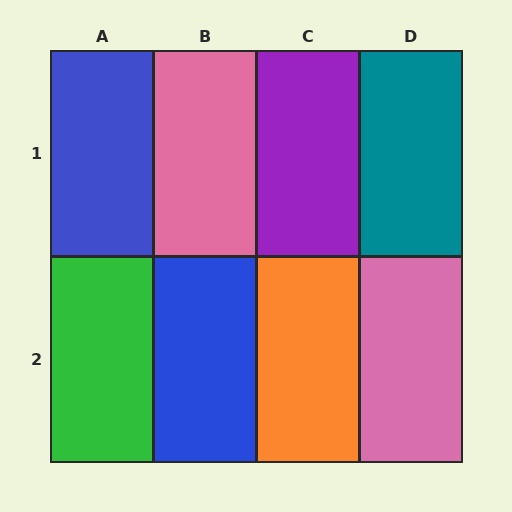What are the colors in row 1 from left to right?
Blue, pink, purple, teal.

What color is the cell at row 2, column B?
Blue.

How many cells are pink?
2 cells are pink.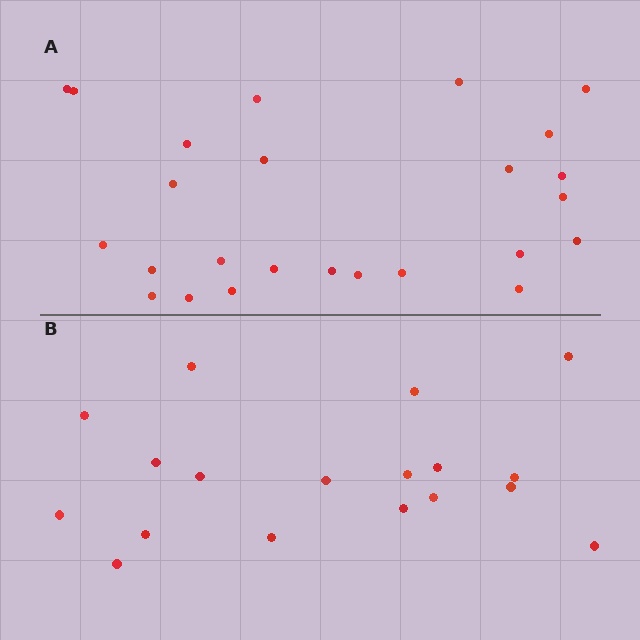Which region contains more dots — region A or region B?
Region A (the top region) has more dots.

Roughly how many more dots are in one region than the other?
Region A has roughly 8 or so more dots than region B.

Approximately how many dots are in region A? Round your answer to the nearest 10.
About 20 dots. (The exact count is 25, which rounds to 20.)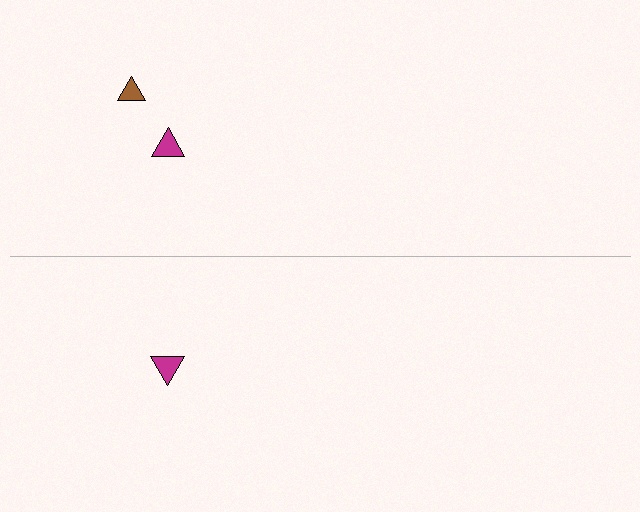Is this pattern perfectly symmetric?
No, the pattern is not perfectly symmetric. A brown triangle is missing from the bottom side.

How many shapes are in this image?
There are 3 shapes in this image.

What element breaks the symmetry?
A brown triangle is missing from the bottom side.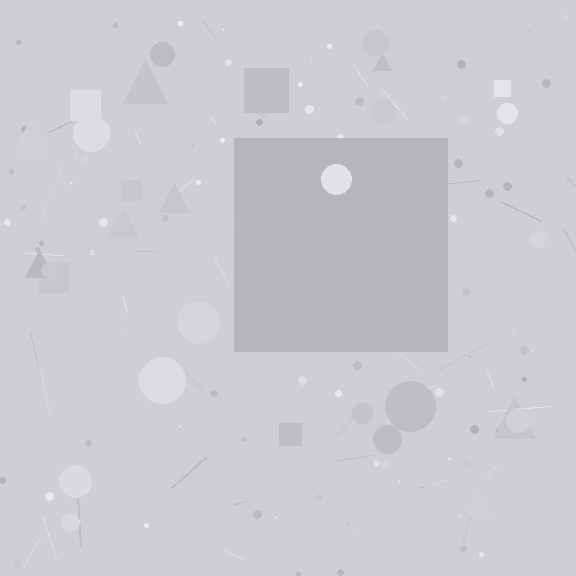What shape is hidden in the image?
A square is hidden in the image.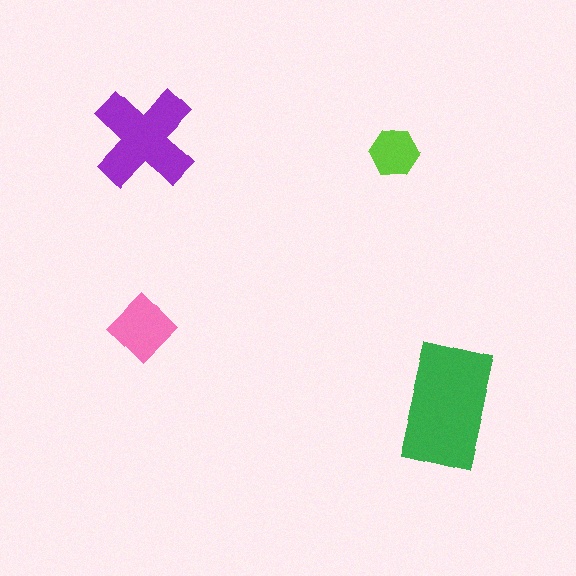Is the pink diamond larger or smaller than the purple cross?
Smaller.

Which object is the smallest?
The lime hexagon.